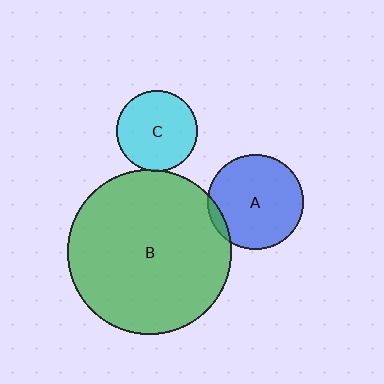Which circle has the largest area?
Circle B (green).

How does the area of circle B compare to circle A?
Approximately 2.9 times.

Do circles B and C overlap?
Yes.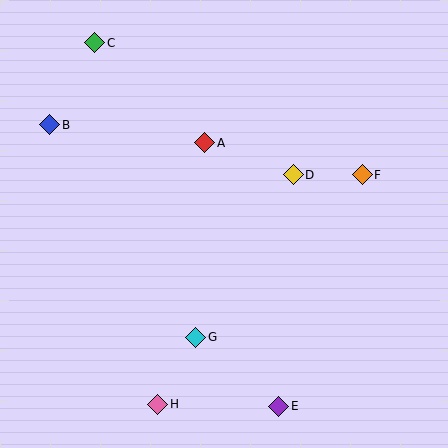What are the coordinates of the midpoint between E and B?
The midpoint between E and B is at (164, 265).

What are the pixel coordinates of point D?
Point D is at (293, 175).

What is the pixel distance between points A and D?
The distance between A and D is 94 pixels.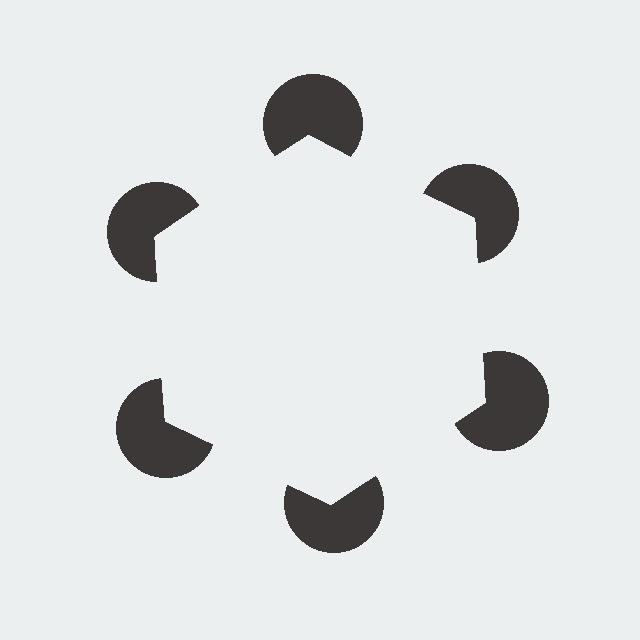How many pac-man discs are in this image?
There are 6 — one at each vertex of the illusory hexagon.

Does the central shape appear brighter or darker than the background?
It typically appears slightly brighter than the background, even though no actual brightness change is drawn.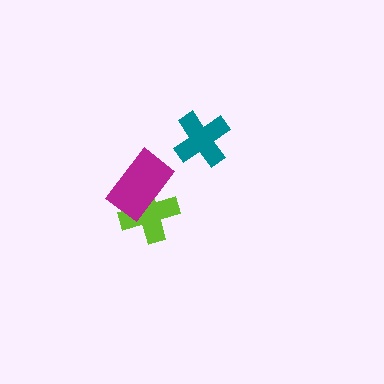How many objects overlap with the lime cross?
1 object overlaps with the lime cross.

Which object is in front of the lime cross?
The magenta rectangle is in front of the lime cross.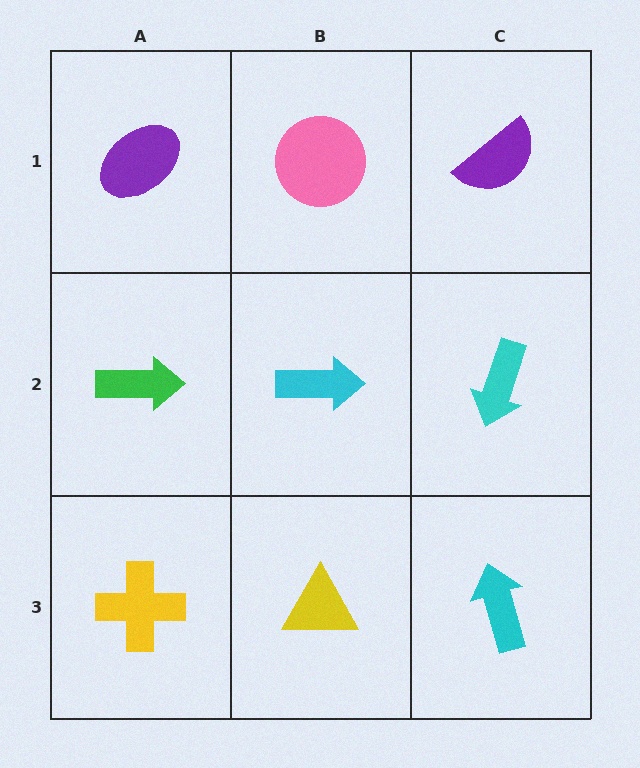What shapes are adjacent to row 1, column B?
A cyan arrow (row 2, column B), a purple ellipse (row 1, column A), a purple semicircle (row 1, column C).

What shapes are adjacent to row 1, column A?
A green arrow (row 2, column A), a pink circle (row 1, column B).